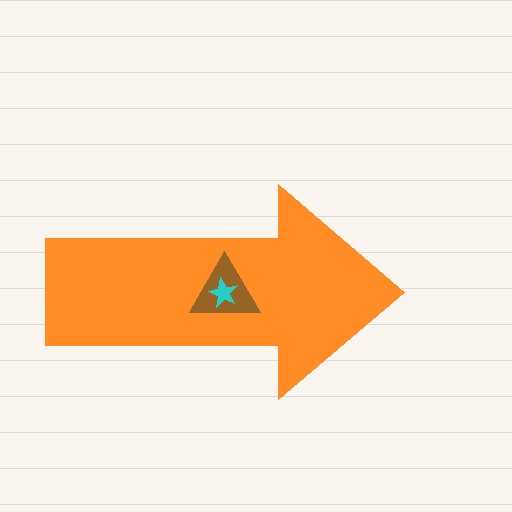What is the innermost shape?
The cyan star.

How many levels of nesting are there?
3.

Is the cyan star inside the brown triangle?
Yes.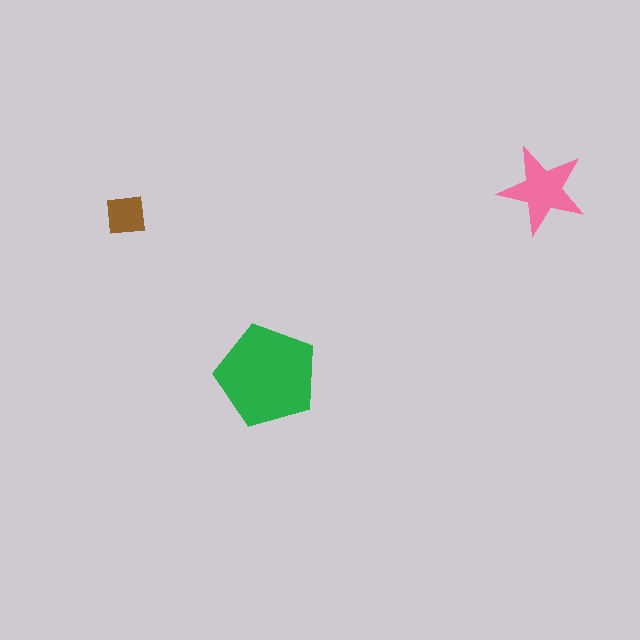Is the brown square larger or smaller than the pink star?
Smaller.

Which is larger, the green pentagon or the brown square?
The green pentagon.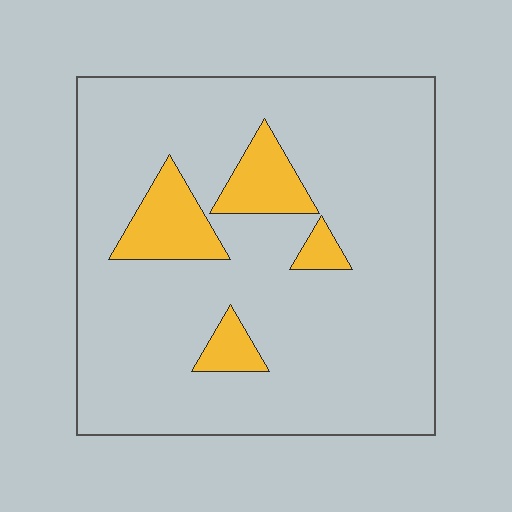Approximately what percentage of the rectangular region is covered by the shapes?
Approximately 15%.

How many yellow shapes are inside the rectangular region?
4.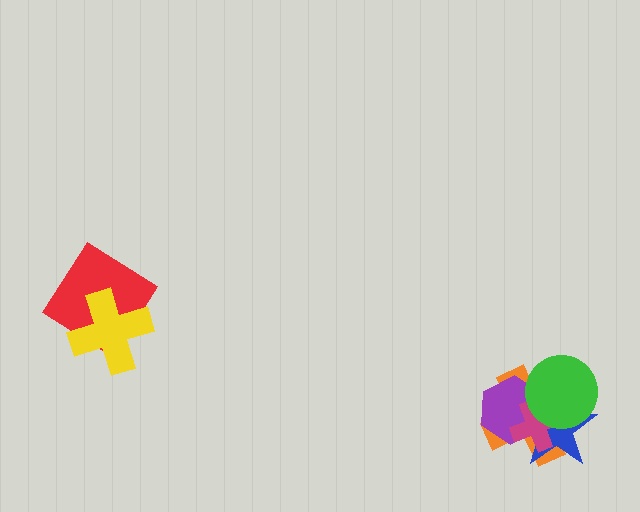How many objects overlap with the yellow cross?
1 object overlaps with the yellow cross.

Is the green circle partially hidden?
No, no other shape covers it.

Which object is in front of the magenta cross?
The green circle is in front of the magenta cross.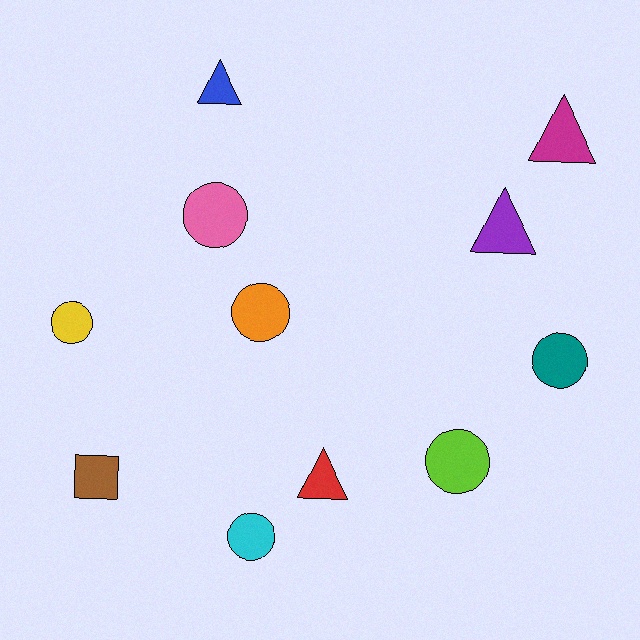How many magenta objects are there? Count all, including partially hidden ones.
There is 1 magenta object.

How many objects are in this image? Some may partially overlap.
There are 11 objects.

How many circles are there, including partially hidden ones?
There are 6 circles.